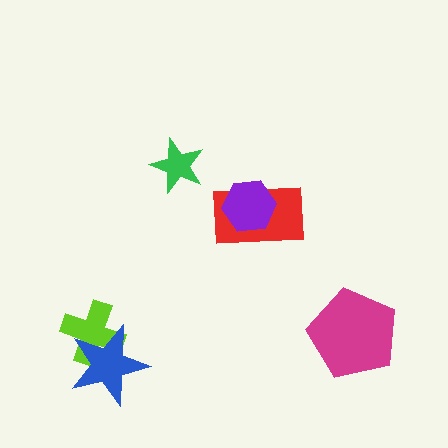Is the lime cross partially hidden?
Yes, it is partially covered by another shape.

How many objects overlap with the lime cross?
1 object overlaps with the lime cross.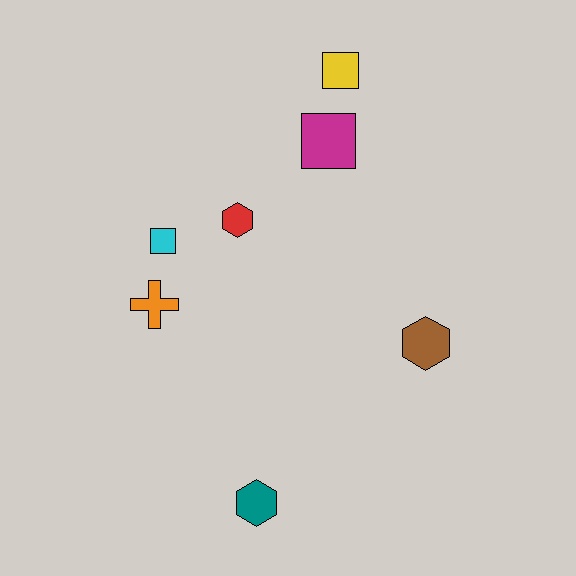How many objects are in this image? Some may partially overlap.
There are 7 objects.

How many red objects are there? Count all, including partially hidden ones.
There is 1 red object.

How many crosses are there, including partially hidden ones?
There is 1 cross.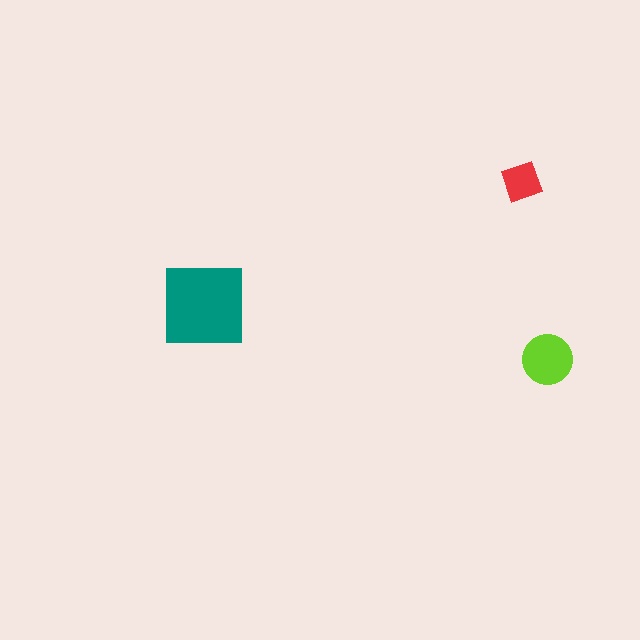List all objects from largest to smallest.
The teal square, the lime circle, the red diamond.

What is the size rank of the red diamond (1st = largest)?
3rd.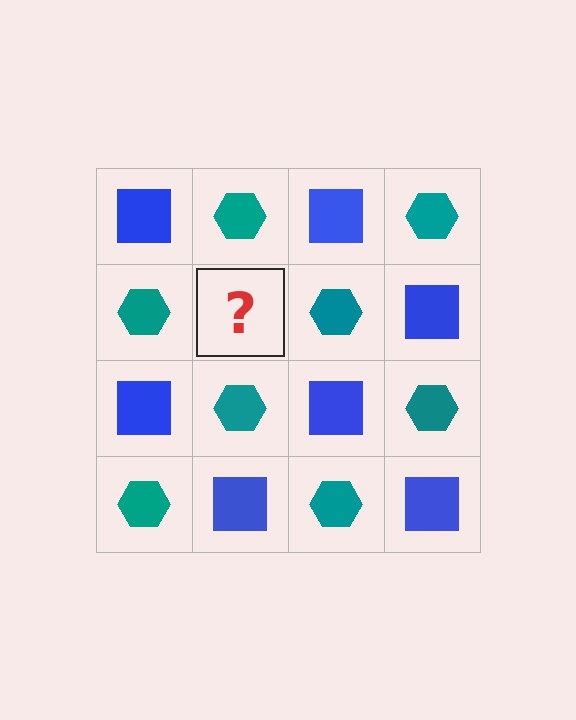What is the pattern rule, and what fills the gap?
The rule is that it alternates blue square and teal hexagon in a checkerboard pattern. The gap should be filled with a blue square.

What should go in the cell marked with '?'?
The missing cell should contain a blue square.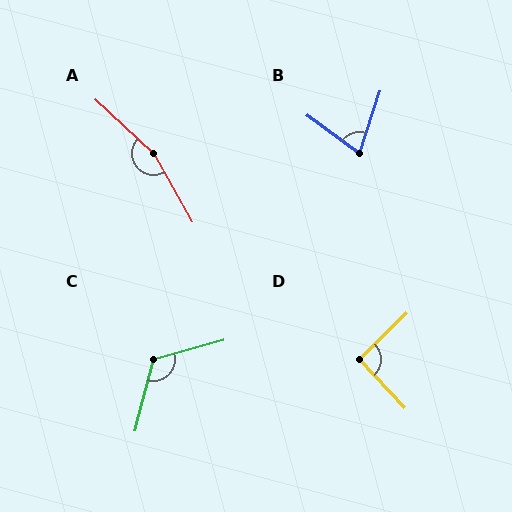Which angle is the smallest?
B, at approximately 72 degrees.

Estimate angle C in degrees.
Approximately 120 degrees.